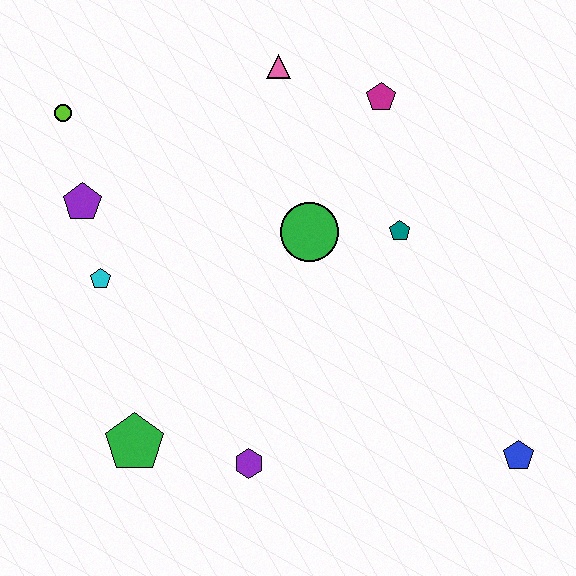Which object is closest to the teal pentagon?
The green circle is closest to the teal pentagon.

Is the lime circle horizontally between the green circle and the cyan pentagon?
No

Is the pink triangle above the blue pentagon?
Yes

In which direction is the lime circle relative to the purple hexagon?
The lime circle is above the purple hexagon.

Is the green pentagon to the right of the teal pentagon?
No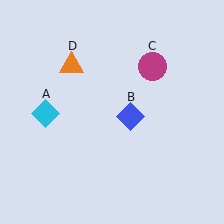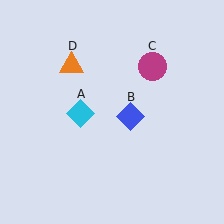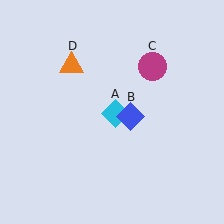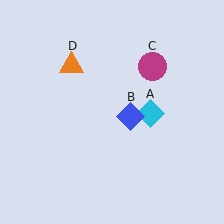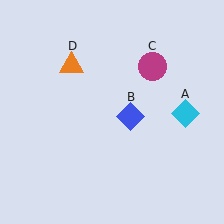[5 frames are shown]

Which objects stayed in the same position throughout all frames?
Blue diamond (object B) and magenta circle (object C) and orange triangle (object D) remained stationary.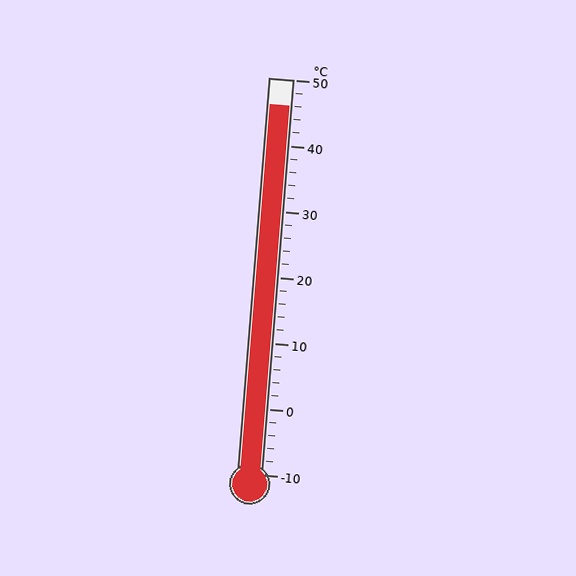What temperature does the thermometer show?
The thermometer shows approximately 46°C.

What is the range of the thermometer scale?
The thermometer scale ranges from -10°C to 50°C.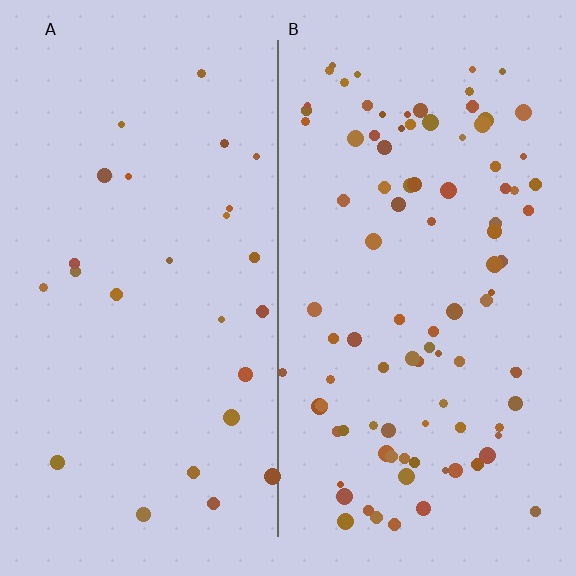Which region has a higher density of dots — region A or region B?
B (the right).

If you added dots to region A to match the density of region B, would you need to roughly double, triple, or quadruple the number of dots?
Approximately quadruple.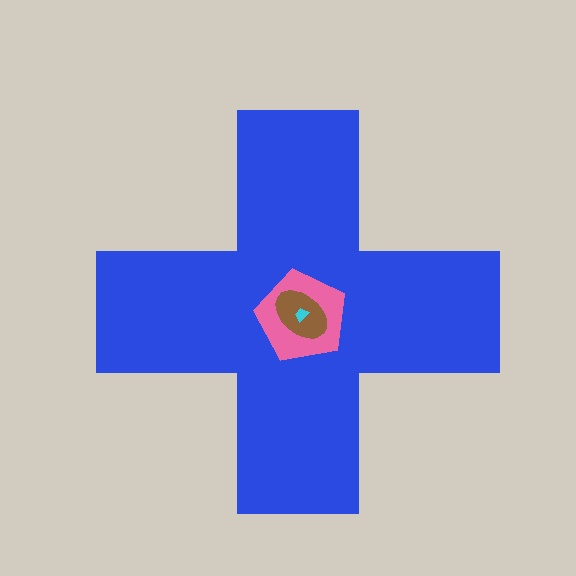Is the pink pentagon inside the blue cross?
Yes.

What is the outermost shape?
The blue cross.